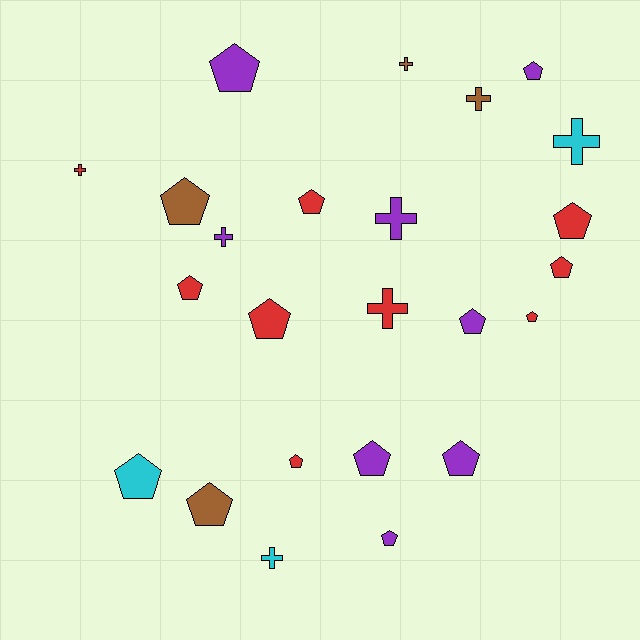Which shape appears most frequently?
Pentagon, with 16 objects.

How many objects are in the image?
There are 24 objects.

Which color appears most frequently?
Red, with 9 objects.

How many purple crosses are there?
There are 2 purple crosses.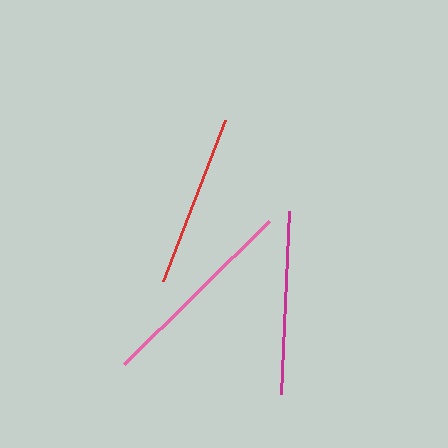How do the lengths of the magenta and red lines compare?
The magenta and red lines are approximately the same length.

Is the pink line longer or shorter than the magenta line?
The pink line is longer than the magenta line.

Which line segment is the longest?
The pink line is the longest at approximately 203 pixels.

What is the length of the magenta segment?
The magenta segment is approximately 183 pixels long.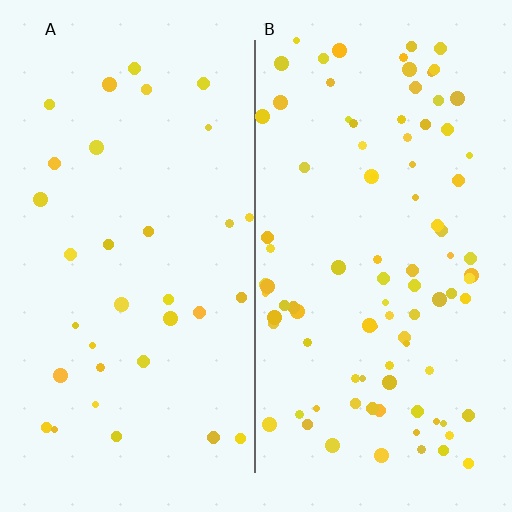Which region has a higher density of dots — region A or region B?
B (the right).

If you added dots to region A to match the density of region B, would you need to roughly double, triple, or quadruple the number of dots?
Approximately triple.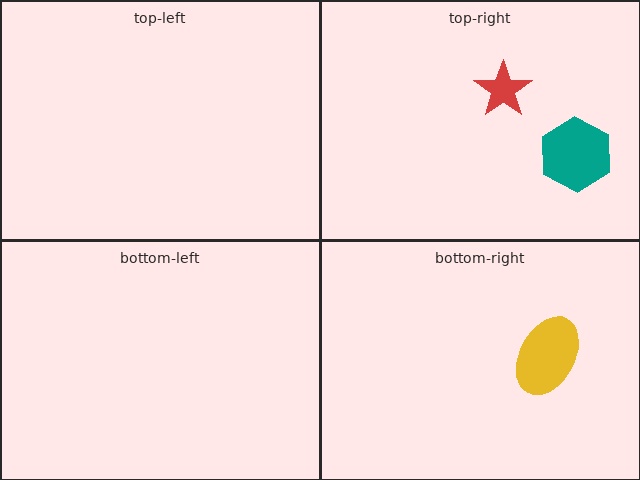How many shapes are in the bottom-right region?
1.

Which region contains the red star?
The top-right region.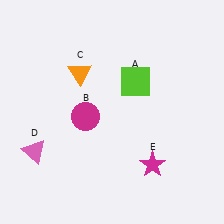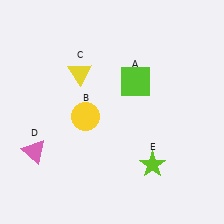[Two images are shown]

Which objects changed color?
B changed from magenta to yellow. C changed from orange to yellow. E changed from magenta to lime.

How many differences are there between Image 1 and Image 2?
There are 3 differences between the two images.